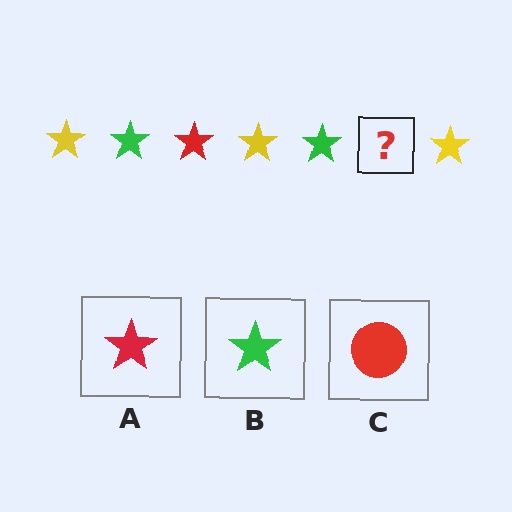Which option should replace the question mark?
Option A.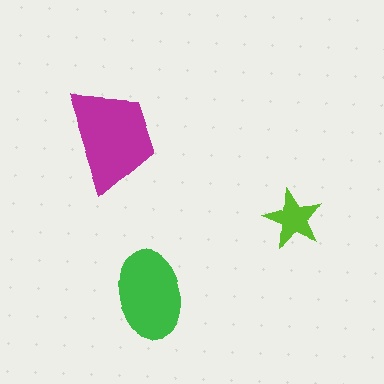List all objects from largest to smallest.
The magenta trapezoid, the green ellipse, the lime star.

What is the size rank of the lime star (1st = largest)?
3rd.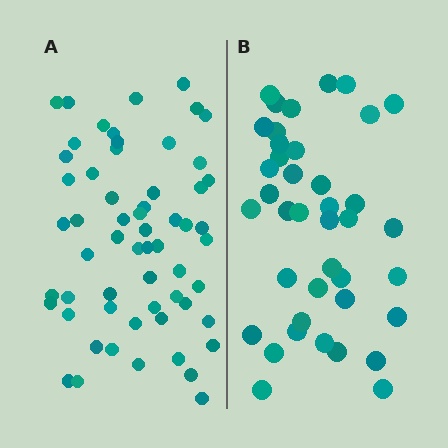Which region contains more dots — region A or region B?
Region A (the left region) has more dots.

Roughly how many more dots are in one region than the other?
Region A has approximately 20 more dots than region B.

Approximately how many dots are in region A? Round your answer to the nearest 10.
About 60 dots. (The exact count is 59, which rounds to 60.)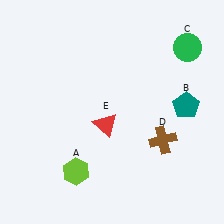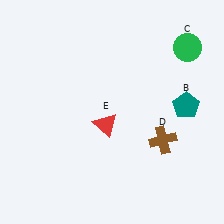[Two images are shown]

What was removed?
The lime hexagon (A) was removed in Image 2.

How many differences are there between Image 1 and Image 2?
There is 1 difference between the two images.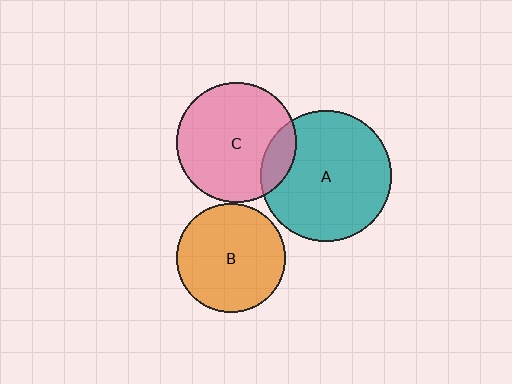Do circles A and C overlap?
Yes.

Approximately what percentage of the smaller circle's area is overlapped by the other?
Approximately 15%.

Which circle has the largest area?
Circle A (teal).